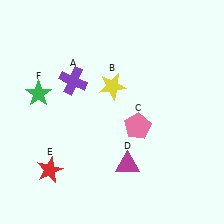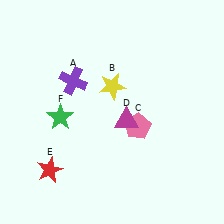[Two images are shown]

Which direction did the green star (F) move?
The green star (F) moved down.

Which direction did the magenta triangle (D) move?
The magenta triangle (D) moved up.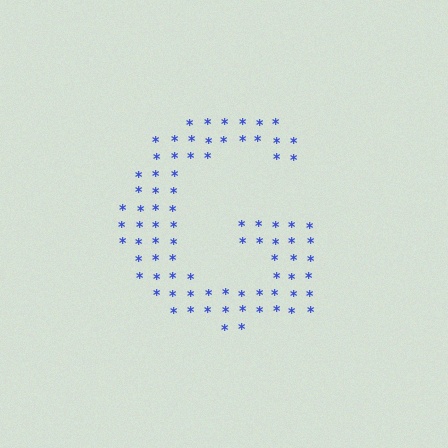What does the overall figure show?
The overall figure shows the letter G.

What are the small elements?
The small elements are asterisks.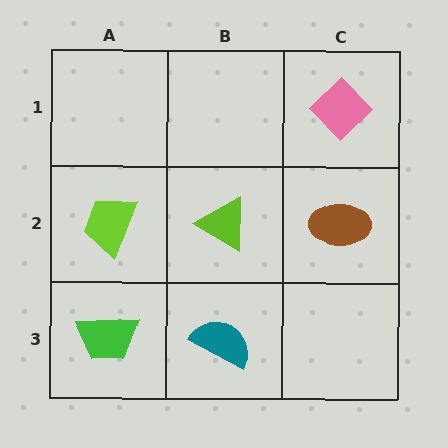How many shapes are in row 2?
3 shapes.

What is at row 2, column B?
A lime triangle.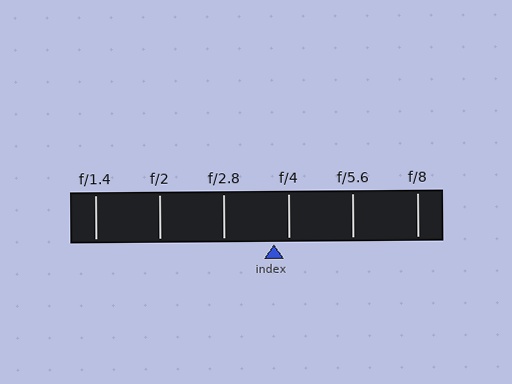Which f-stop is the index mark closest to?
The index mark is closest to f/4.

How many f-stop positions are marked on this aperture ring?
There are 6 f-stop positions marked.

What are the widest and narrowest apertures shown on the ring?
The widest aperture shown is f/1.4 and the narrowest is f/8.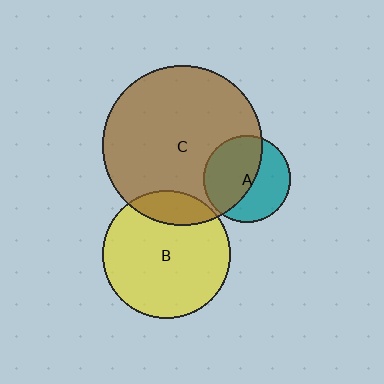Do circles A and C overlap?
Yes.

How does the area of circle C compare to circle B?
Approximately 1.6 times.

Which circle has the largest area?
Circle C (brown).